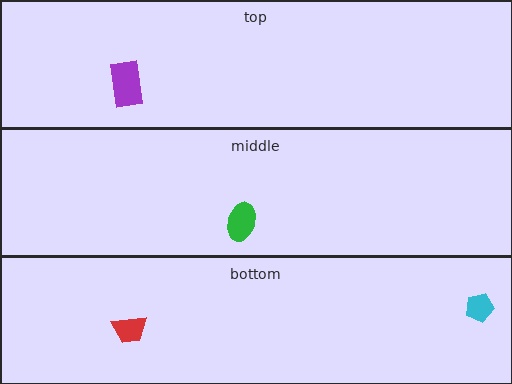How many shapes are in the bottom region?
2.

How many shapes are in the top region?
1.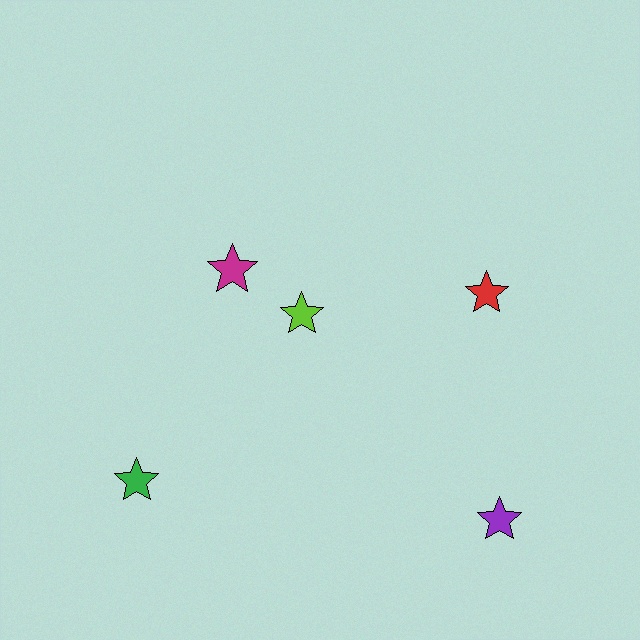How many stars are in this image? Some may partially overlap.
There are 5 stars.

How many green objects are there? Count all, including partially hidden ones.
There is 1 green object.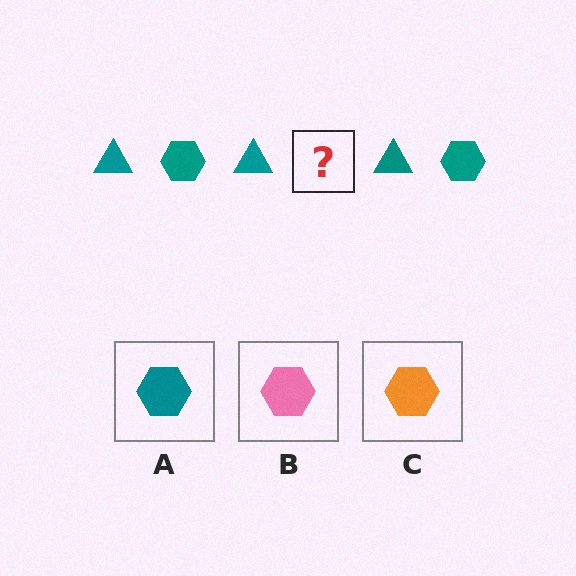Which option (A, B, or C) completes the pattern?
A.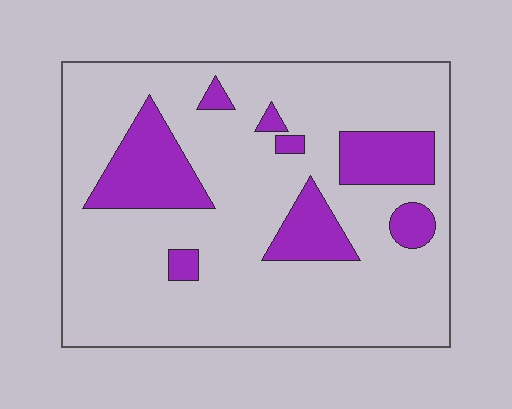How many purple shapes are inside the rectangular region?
8.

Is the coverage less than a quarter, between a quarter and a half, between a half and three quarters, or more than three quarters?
Less than a quarter.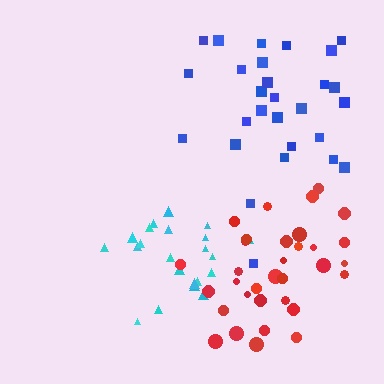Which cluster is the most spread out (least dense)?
Blue.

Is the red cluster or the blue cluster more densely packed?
Red.